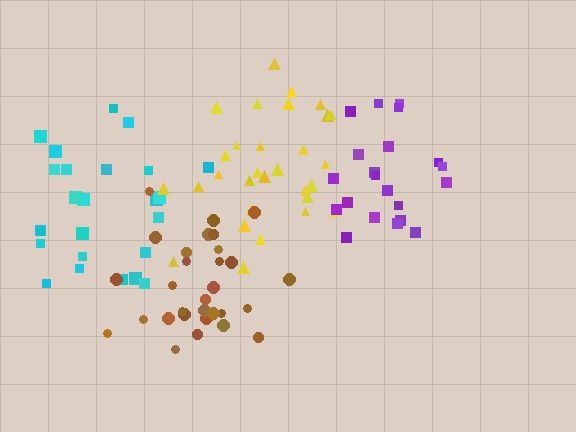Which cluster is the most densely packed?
Brown.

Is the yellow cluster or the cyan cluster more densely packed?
Yellow.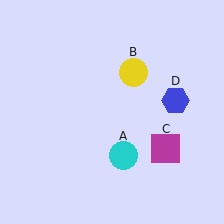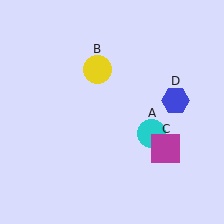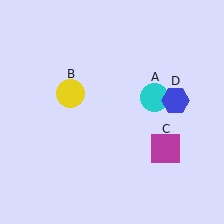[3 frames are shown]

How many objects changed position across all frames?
2 objects changed position: cyan circle (object A), yellow circle (object B).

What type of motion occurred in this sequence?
The cyan circle (object A), yellow circle (object B) rotated counterclockwise around the center of the scene.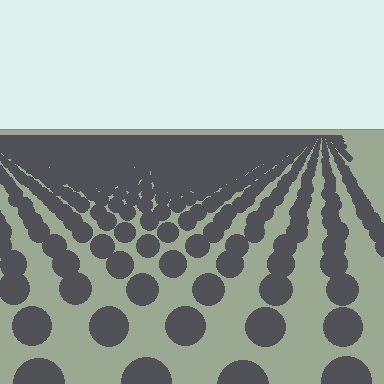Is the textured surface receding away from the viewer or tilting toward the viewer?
The surface is receding away from the viewer. Texture elements get smaller and denser toward the top.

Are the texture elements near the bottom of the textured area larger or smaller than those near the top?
Larger. Near the bottom, elements are closer to the viewer and appear at a bigger on-screen size.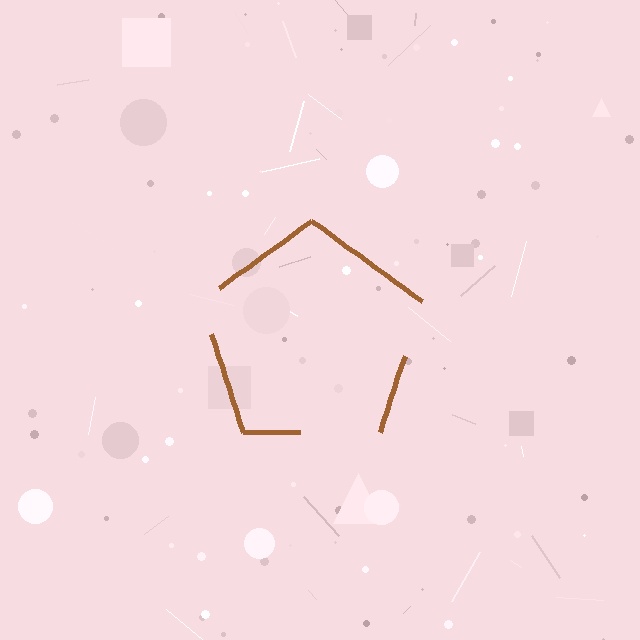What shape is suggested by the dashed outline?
The dashed outline suggests a pentagon.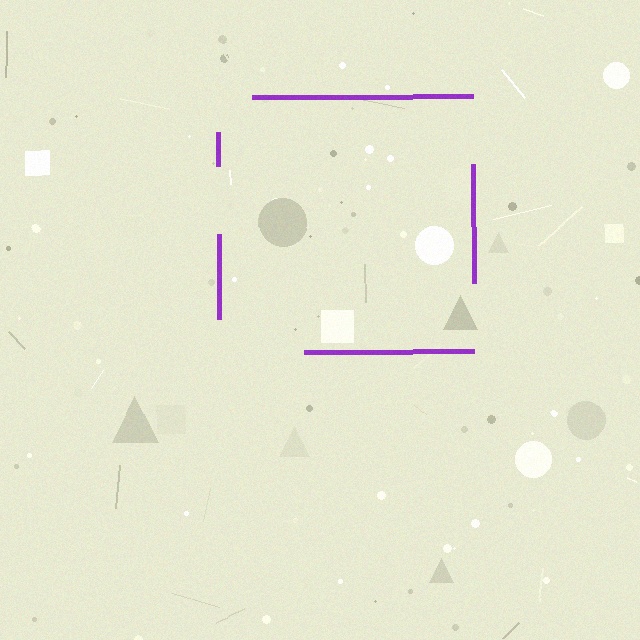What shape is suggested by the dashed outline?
The dashed outline suggests a square.